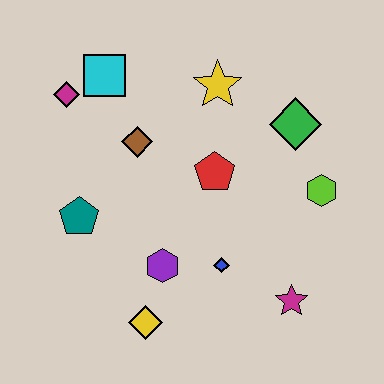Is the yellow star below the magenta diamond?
No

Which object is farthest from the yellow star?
The yellow diamond is farthest from the yellow star.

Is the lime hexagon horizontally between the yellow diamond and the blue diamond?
No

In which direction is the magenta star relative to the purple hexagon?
The magenta star is to the right of the purple hexagon.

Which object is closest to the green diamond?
The lime hexagon is closest to the green diamond.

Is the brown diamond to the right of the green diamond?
No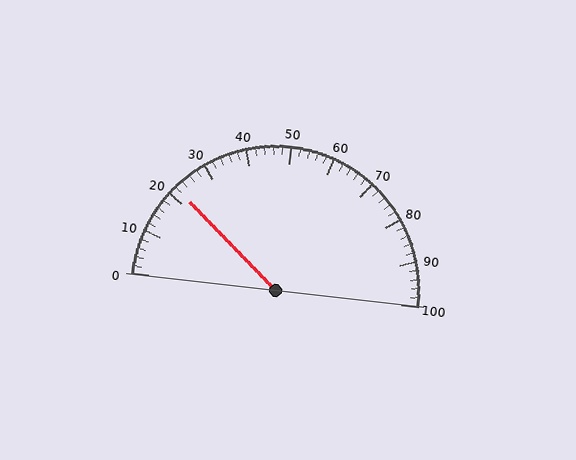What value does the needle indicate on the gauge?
The needle indicates approximately 22.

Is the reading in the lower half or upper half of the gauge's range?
The reading is in the lower half of the range (0 to 100).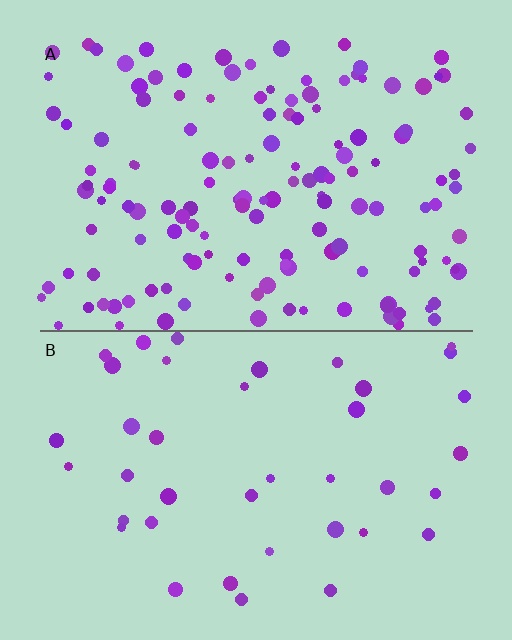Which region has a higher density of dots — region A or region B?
A (the top).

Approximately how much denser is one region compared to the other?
Approximately 3.5× — region A over region B.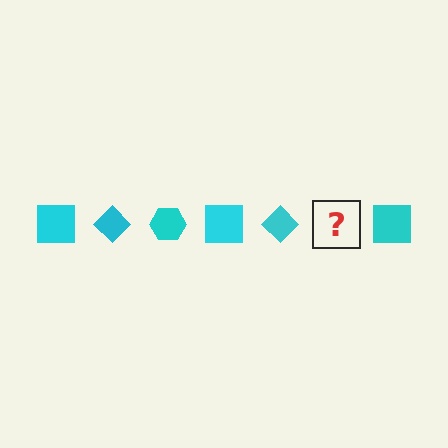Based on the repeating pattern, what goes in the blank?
The blank should be a cyan hexagon.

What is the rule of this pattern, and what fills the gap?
The rule is that the pattern cycles through square, diamond, hexagon shapes in cyan. The gap should be filled with a cyan hexagon.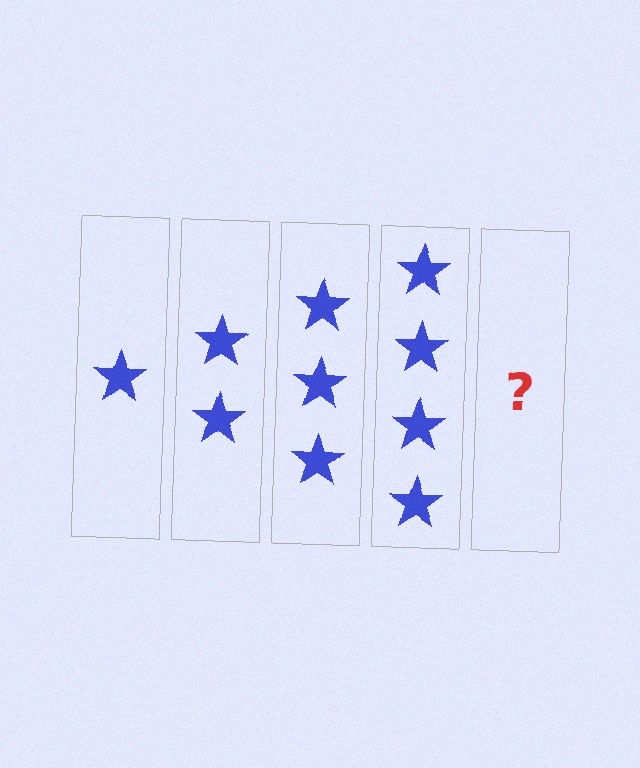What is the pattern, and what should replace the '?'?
The pattern is that each step adds one more star. The '?' should be 5 stars.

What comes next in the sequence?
The next element should be 5 stars.